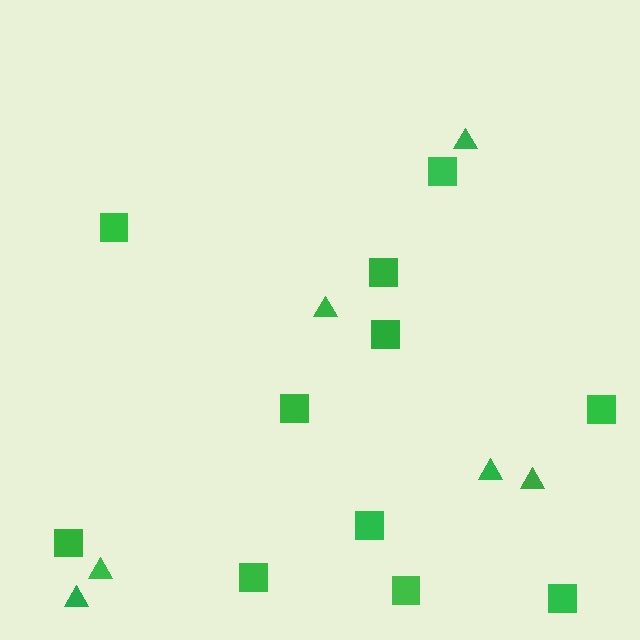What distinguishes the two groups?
There are 2 groups: one group of squares (11) and one group of triangles (6).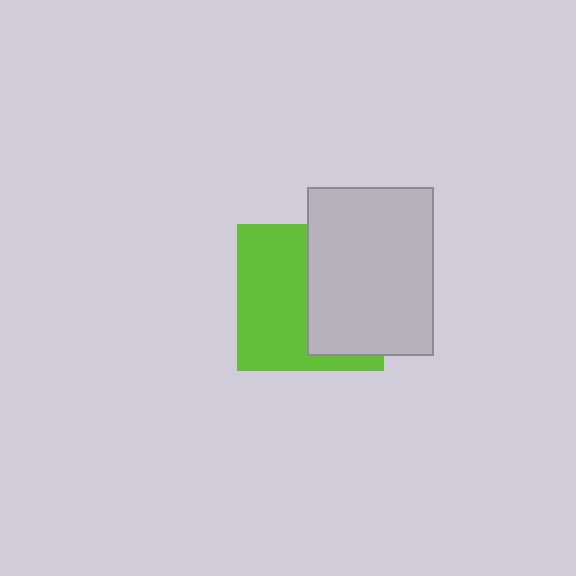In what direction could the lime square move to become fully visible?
The lime square could move left. That would shift it out from behind the light gray rectangle entirely.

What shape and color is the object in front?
The object in front is a light gray rectangle.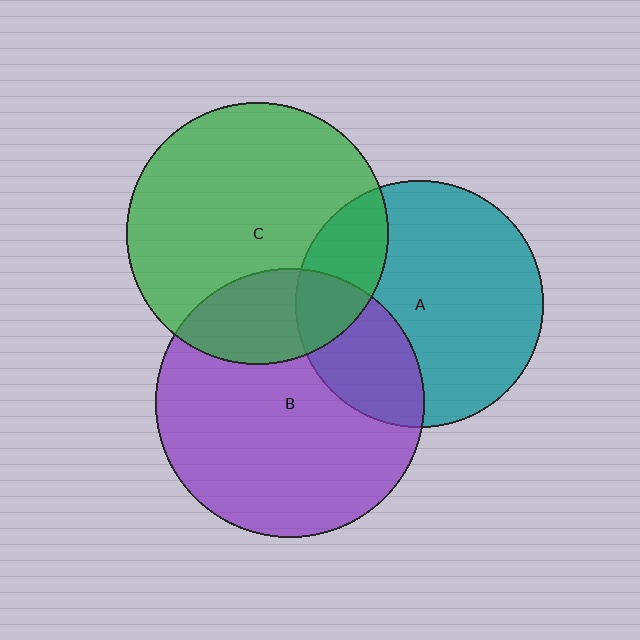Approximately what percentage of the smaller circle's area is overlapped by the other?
Approximately 25%.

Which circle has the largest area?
Circle B (purple).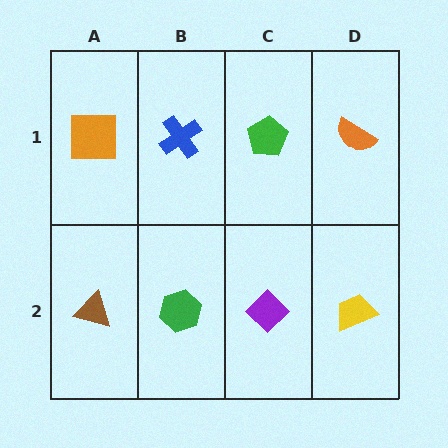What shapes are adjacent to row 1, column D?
A yellow trapezoid (row 2, column D), a green pentagon (row 1, column C).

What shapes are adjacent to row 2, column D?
An orange semicircle (row 1, column D), a purple diamond (row 2, column C).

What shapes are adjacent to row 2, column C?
A green pentagon (row 1, column C), a green hexagon (row 2, column B), a yellow trapezoid (row 2, column D).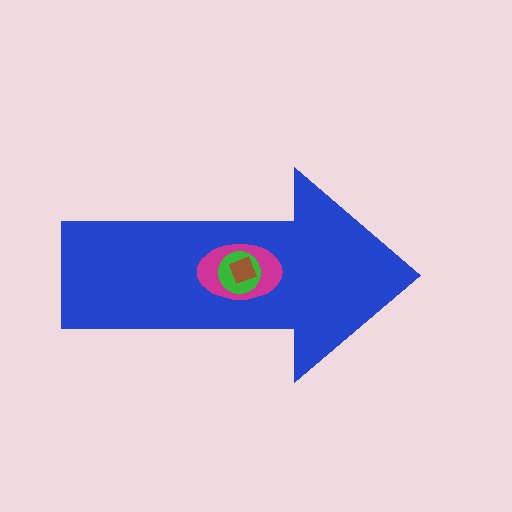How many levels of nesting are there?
4.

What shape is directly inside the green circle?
The brown diamond.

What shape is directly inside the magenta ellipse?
The green circle.